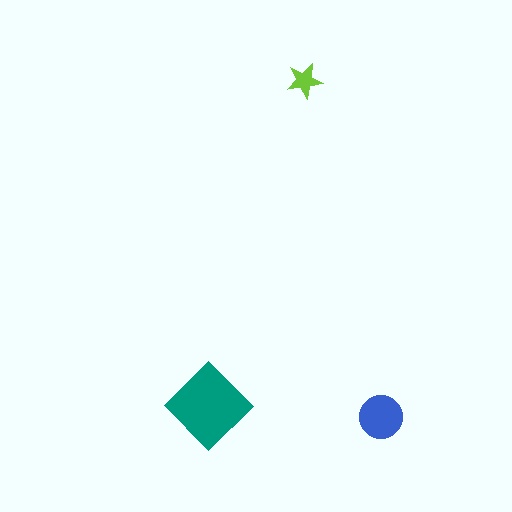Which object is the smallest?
The lime star.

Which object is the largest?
The teal diamond.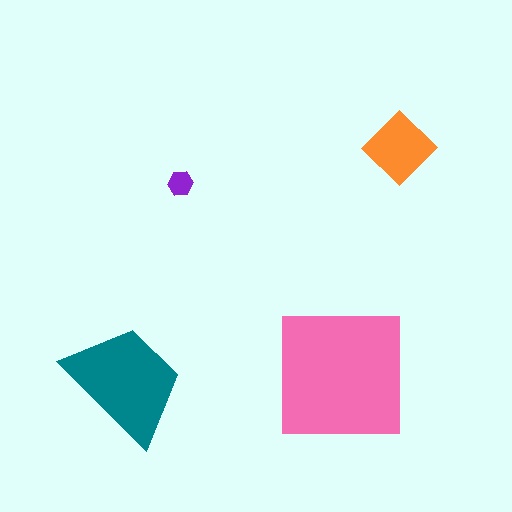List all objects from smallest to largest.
The purple hexagon, the orange diamond, the teal trapezoid, the pink square.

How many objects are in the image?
There are 4 objects in the image.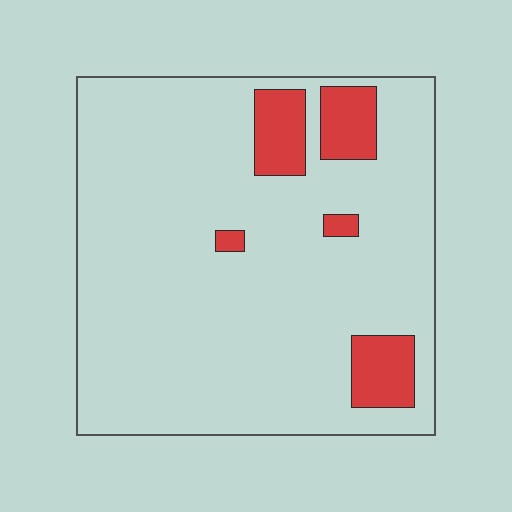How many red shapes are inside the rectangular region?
5.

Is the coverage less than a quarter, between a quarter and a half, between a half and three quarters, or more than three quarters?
Less than a quarter.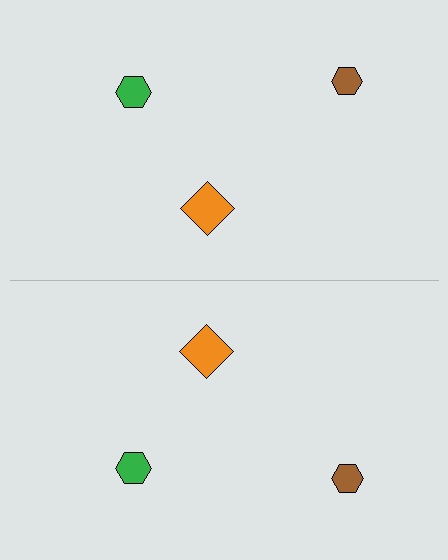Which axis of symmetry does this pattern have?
The pattern has a horizontal axis of symmetry running through the center of the image.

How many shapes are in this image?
There are 6 shapes in this image.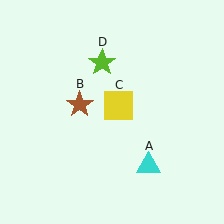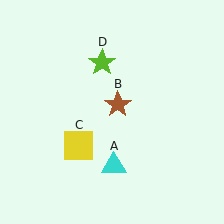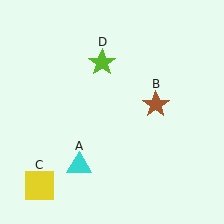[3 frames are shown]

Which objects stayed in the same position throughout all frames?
Lime star (object D) remained stationary.